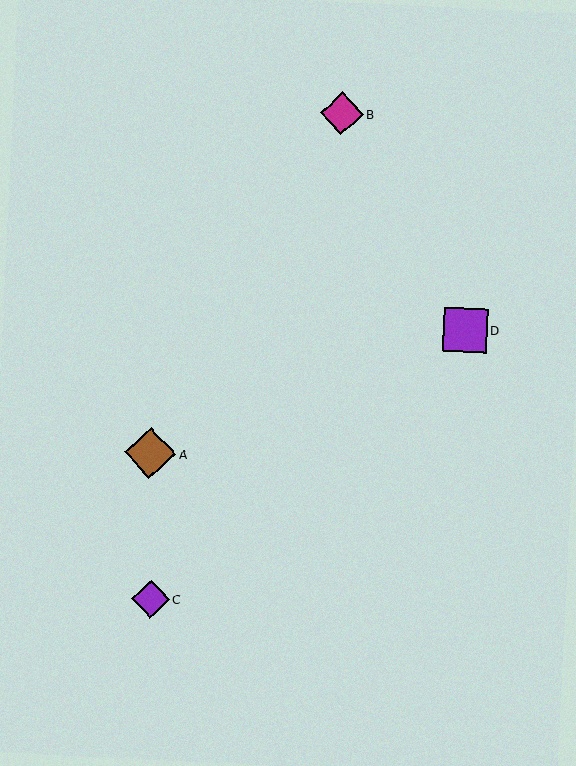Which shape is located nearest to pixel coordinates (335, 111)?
The magenta diamond (labeled B) at (342, 113) is nearest to that location.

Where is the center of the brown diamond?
The center of the brown diamond is at (150, 453).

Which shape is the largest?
The brown diamond (labeled A) is the largest.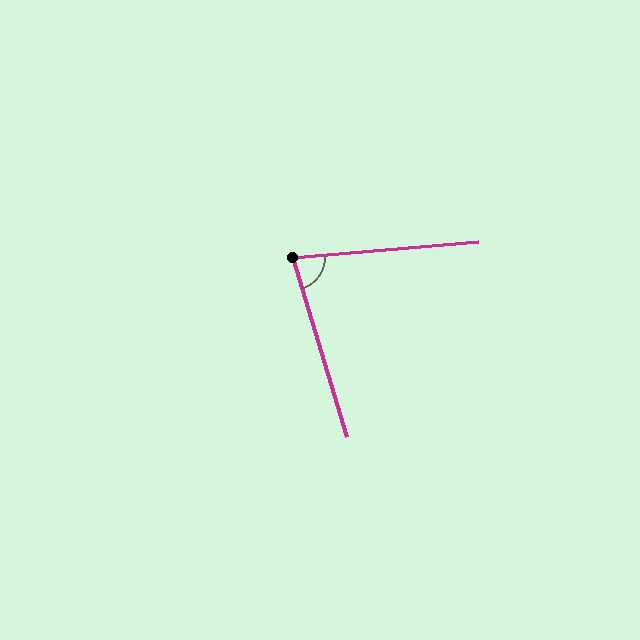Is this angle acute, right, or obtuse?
It is acute.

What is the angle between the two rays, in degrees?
Approximately 78 degrees.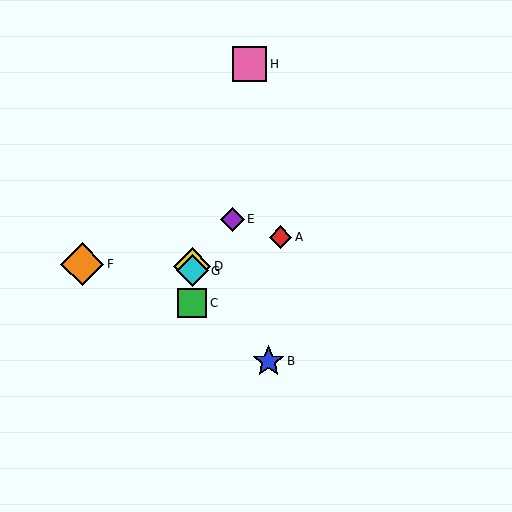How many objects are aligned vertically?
3 objects (C, D, G) are aligned vertically.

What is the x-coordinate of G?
Object G is at x≈192.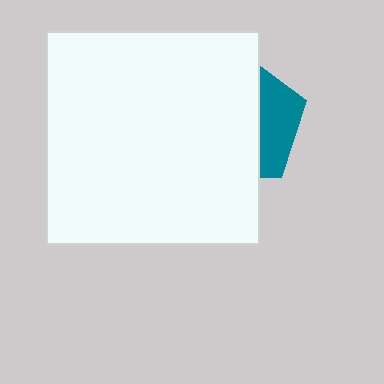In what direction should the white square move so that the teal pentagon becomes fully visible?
The white square should move left. That is the shortest direction to clear the overlap and leave the teal pentagon fully visible.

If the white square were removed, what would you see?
You would see the complete teal pentagon.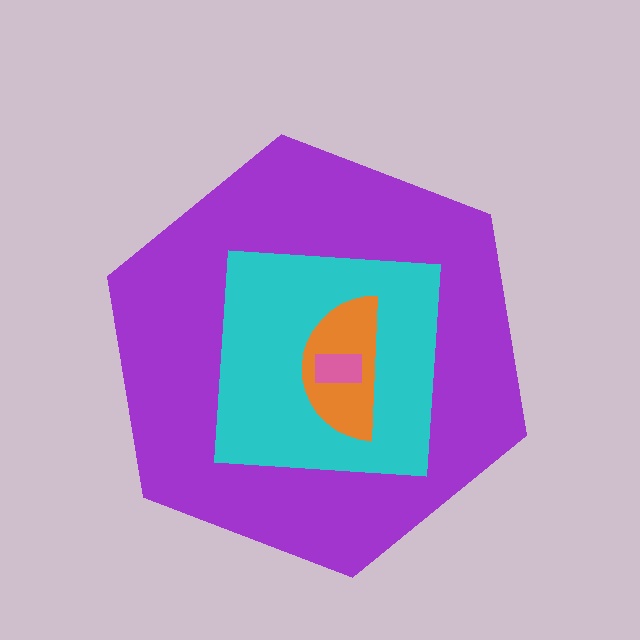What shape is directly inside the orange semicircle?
The pink rectangle.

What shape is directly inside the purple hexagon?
The cyan square.